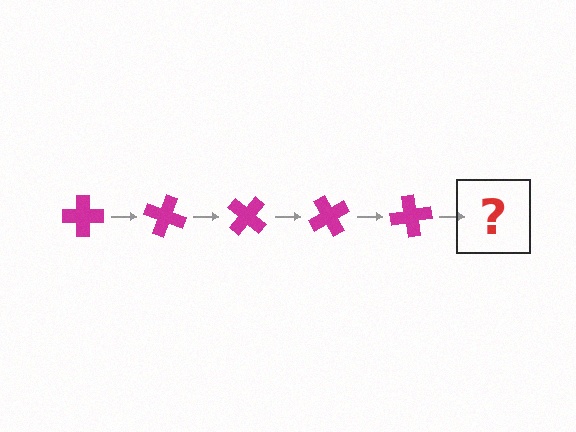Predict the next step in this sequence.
The next step is a magenta cross rotated 100 degrees.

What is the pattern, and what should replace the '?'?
The pattern is that the cross rotates 20 degrees each step. The '?' should be a magenta cross rotated 100 degrees.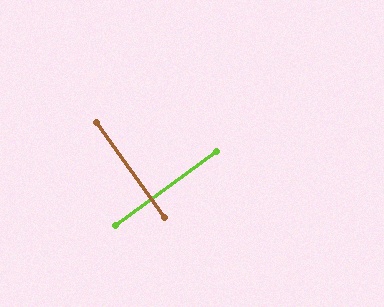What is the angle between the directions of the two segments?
Approximately 90 degrees.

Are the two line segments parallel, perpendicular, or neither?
Perpendicular — they meet at approximately 90°.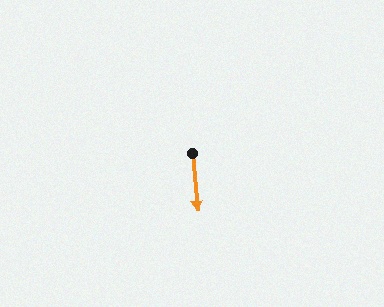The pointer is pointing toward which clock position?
Roughly 6 o'clock.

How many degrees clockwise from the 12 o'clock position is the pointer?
Approximately 174 degrees.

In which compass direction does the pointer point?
South.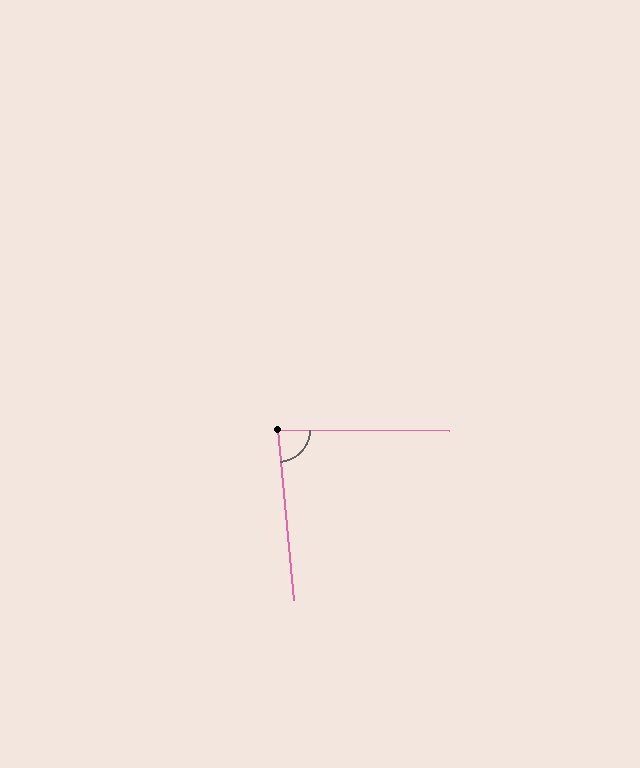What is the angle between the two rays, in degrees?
Approximately 85 degrees.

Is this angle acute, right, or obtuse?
It is acute.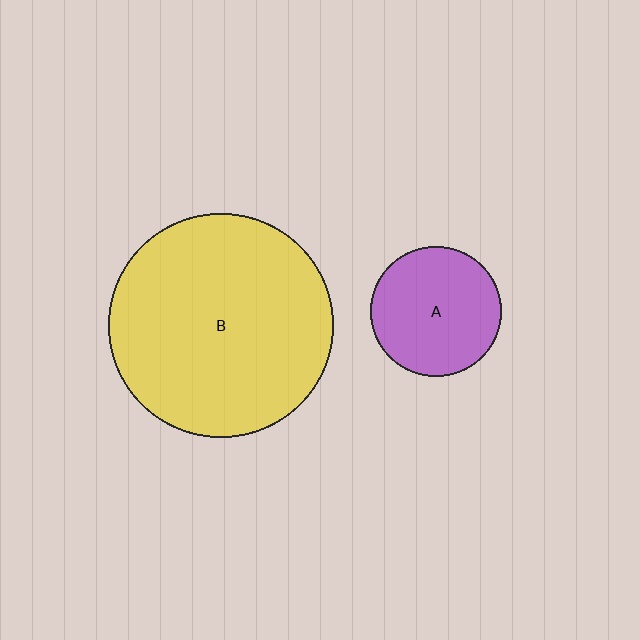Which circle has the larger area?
Circle B (yellow).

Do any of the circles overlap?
No, none of the circles overlap.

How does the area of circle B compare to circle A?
Approximately 3.0 times.